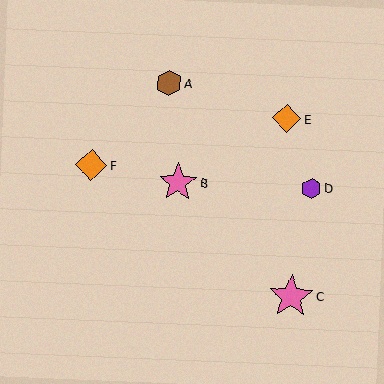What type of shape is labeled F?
Shape F is an orange diamond.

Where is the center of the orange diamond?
The center of the orange diamond is at (91, 165).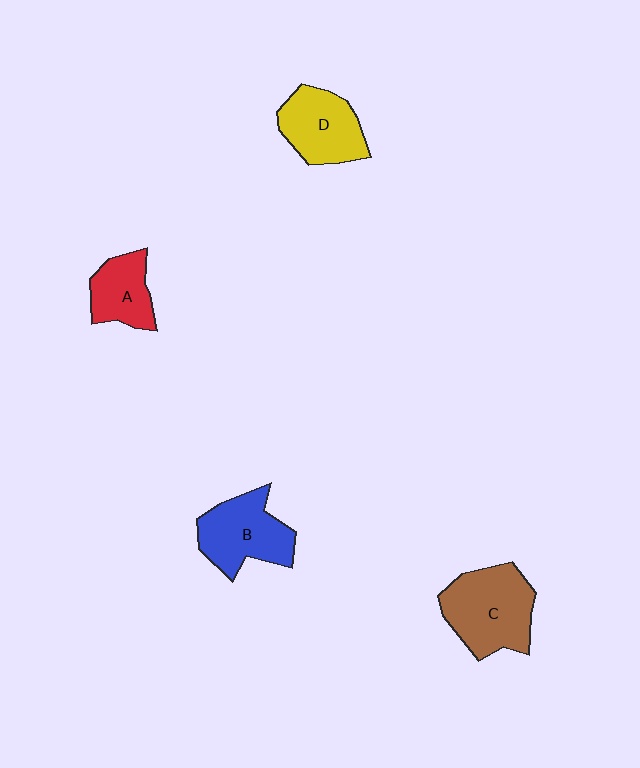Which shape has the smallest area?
Shape A (red).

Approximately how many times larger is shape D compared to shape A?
Approximately 1.3 times.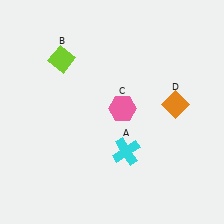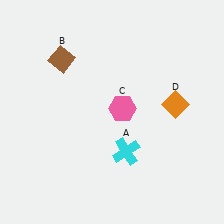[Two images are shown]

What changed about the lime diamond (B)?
In Image 1, B is lime. In Image 2, it changed to brown.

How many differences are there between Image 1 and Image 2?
There is 1 difference between the two images.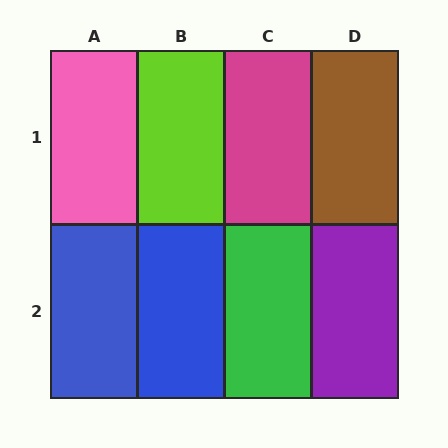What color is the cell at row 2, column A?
Blue.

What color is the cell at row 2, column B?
Blue.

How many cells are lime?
1 cell is lime.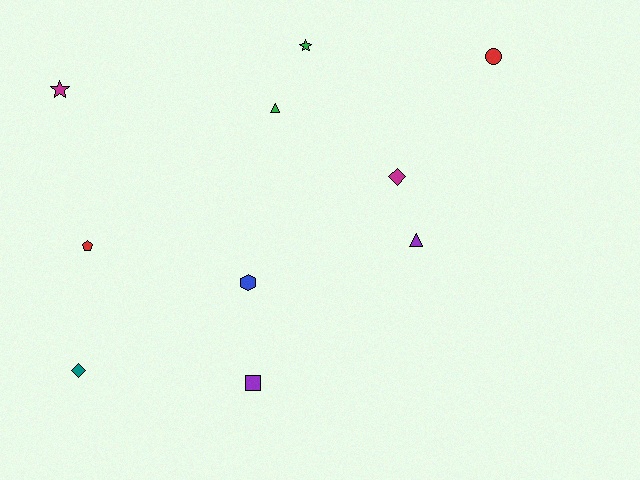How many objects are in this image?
There are 10 objects.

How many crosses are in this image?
There are no crosses.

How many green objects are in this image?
There are 2 green objects.